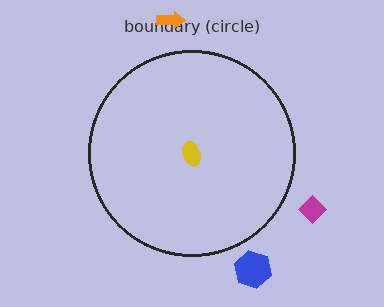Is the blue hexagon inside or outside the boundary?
Outside.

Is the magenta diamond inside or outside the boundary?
Outside.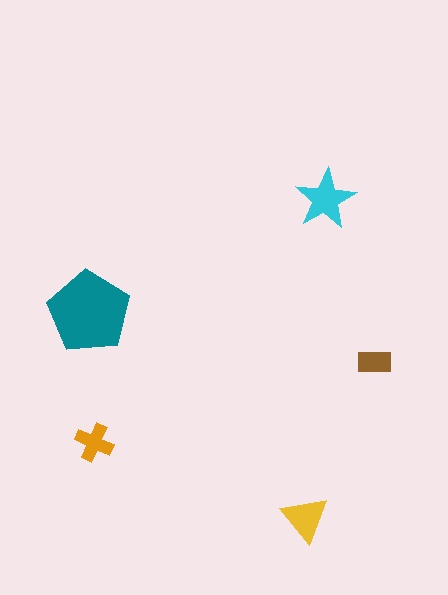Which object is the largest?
The teal pentagon.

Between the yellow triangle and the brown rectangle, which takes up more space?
The yellow triangle.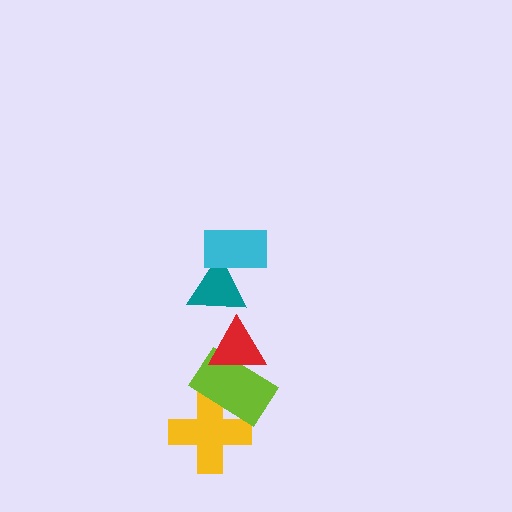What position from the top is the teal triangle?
The teal triangle is 2nd from the top.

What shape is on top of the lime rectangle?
The red triangle is on top of the lime rectangle.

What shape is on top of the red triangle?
The teal triangle is on top of the red triangle.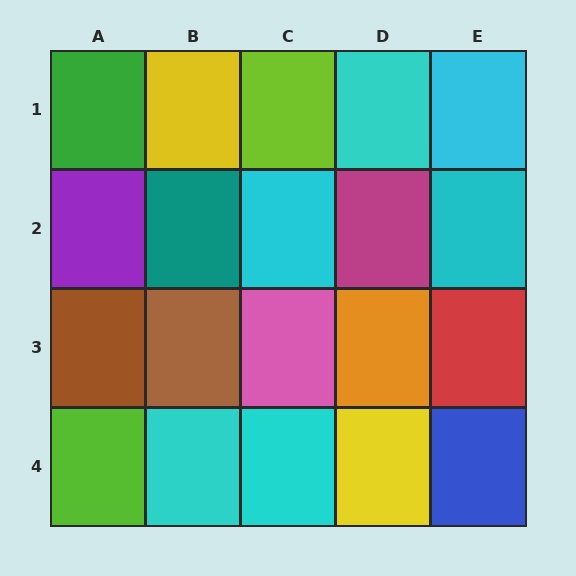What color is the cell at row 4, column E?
Blue.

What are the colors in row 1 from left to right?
Green, yellow, lime, cyan, cyan.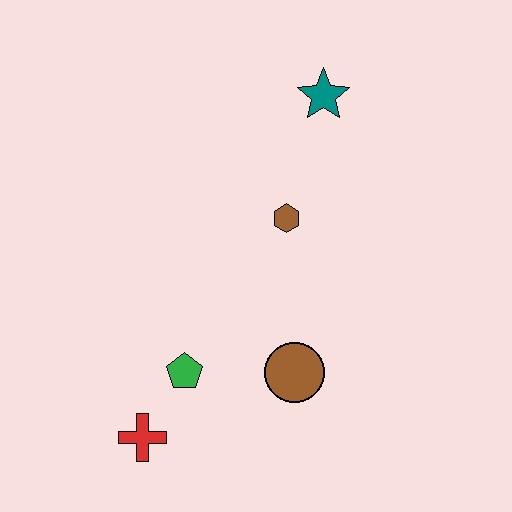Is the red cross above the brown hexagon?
No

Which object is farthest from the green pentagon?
The teal star is farthest from the green pentagon.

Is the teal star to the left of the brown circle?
No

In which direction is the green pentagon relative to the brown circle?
The green pentagon is to the left of the brown circle.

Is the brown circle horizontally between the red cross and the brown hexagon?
No